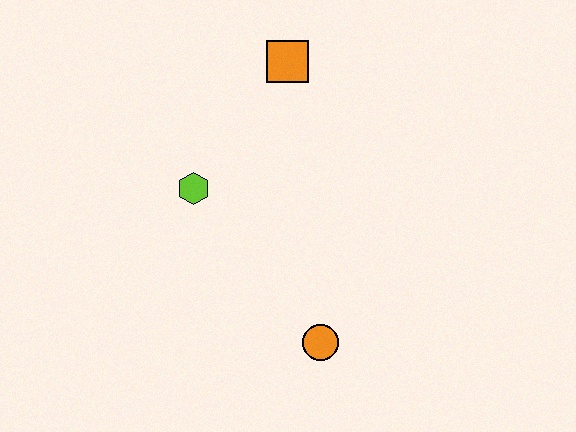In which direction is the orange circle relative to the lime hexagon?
The orange circle is below the lime hexagon.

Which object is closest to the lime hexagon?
The orange square is closest to the lime hexagon.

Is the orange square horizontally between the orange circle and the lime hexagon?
Yes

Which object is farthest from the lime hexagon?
The orange circle is farthest from the lime hexagon.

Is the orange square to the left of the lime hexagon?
No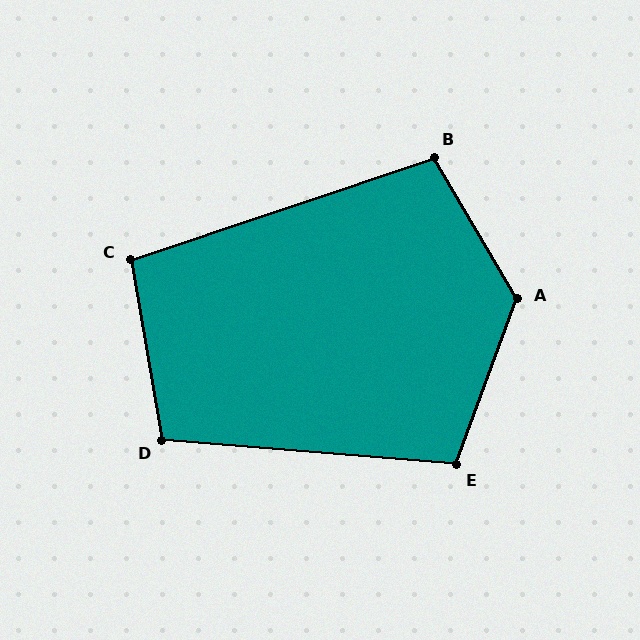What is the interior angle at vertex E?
Approximately 106 degrees (obtuse).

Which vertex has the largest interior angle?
A, at approximately 129 degrees.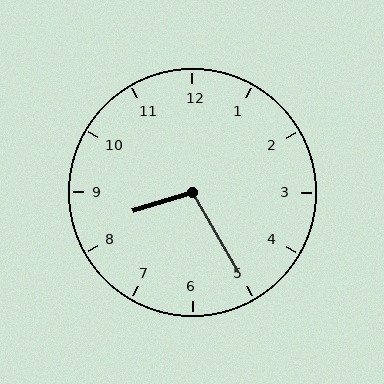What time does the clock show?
8:25.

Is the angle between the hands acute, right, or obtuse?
It is obtuse.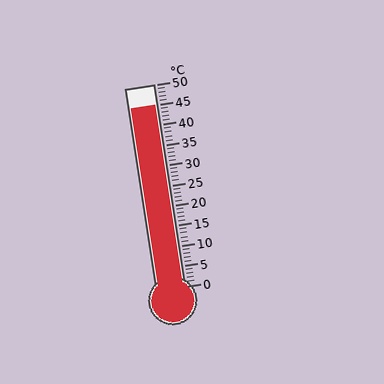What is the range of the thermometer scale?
The thermometer scale ranges from 0°C to 50°C.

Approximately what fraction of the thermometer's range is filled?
The thermometer is filled to approximately 90% of its range.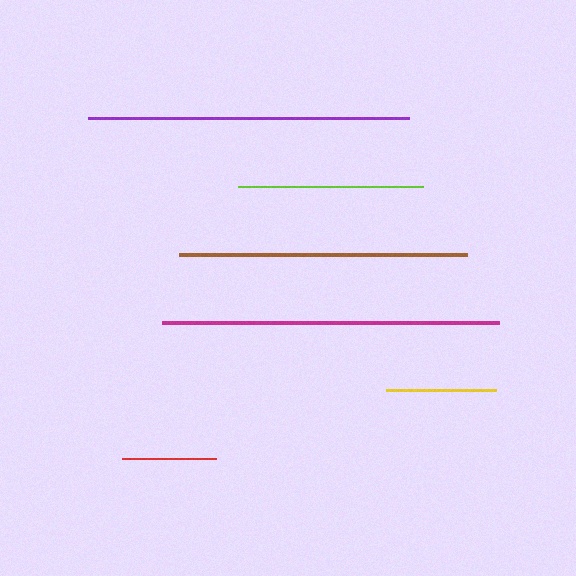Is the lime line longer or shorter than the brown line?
The brown line is longer than the lime line.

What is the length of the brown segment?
The brown segment is approximately 289 pixels long.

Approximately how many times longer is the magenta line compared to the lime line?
The magenta line is approximately 1.8 times the length of the lime line.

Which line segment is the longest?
The magenta line is the longest at approximately 338 pixels.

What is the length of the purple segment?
The purple segment is approximately 321 pixels long.